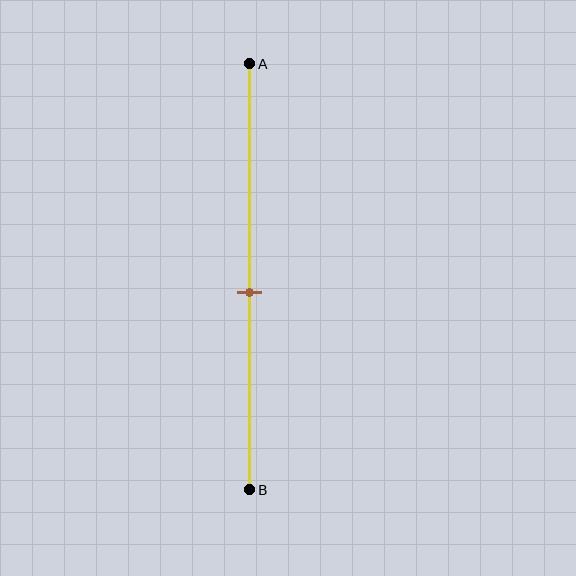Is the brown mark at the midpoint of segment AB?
No, the mark is at about 55% from A, not at the 50% midpoint.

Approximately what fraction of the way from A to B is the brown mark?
The brown mark is approximately 55% of the way from A to B.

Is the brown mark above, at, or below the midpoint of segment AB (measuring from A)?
The brown mark is below the midpoint of segment AB.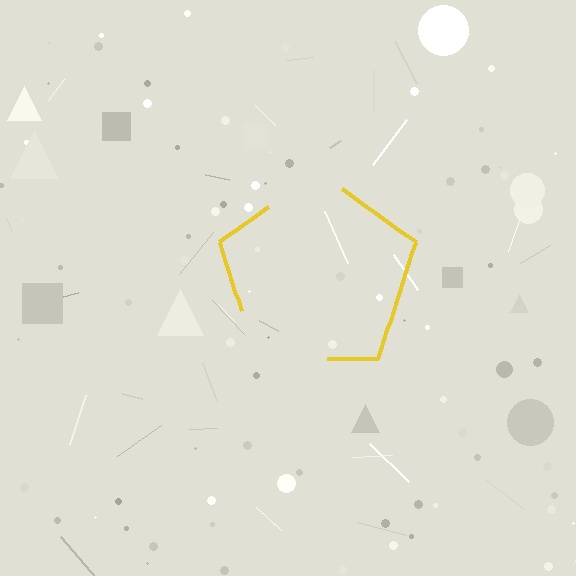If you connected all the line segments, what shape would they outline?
They would outline a pentagon.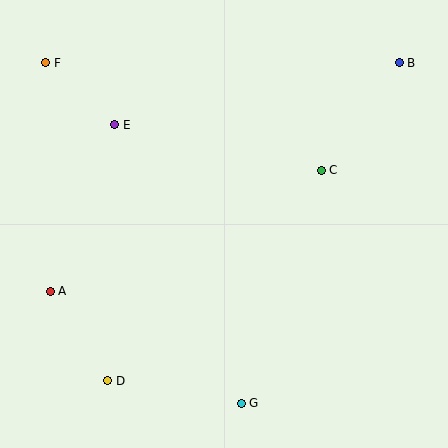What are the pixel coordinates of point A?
Point A is at (50, 291).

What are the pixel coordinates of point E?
Point E is at (115, 125).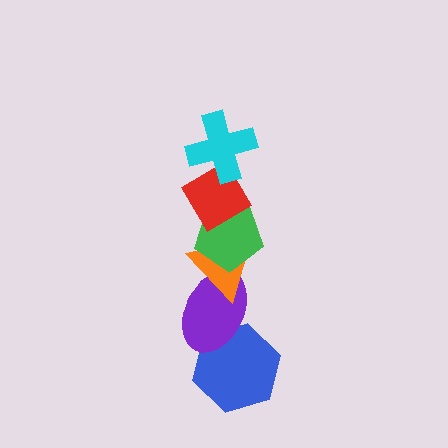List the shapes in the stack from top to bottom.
From top to bottom: the cyan cross, the red diamond, the green pentagon, the orange triangle, the purple ellipse, the blue hexagon.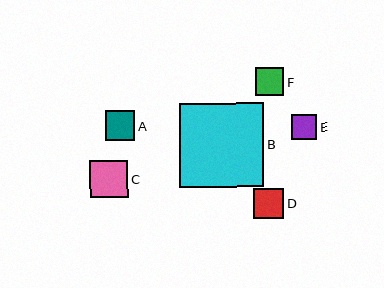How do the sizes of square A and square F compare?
Square A and square F are approximately the same size.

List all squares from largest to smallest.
From largest to smallest: B, C, D, A, F, E.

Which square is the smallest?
Square E is the smallest with a size of approximately 25 pixels.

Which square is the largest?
Square B is the largest with a size of approximately 84 pixels.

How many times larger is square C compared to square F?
Square C is approximately 1.4 times the size of square F.